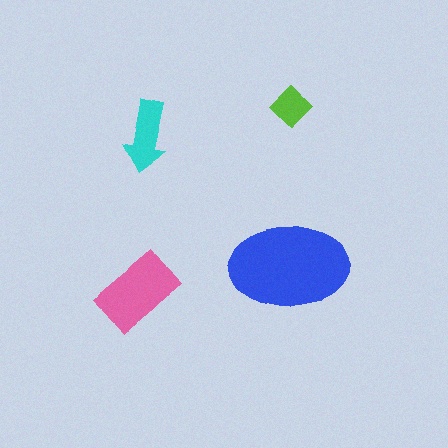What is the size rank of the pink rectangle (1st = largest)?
2nd.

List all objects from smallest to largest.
The lime diamond, the cyan arrow, the pink rectangle, the blue ellipse.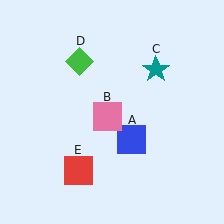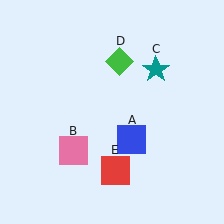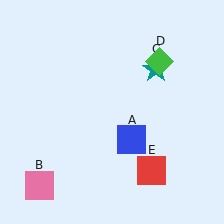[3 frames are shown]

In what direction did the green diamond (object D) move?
The green diamond (object D) moved right.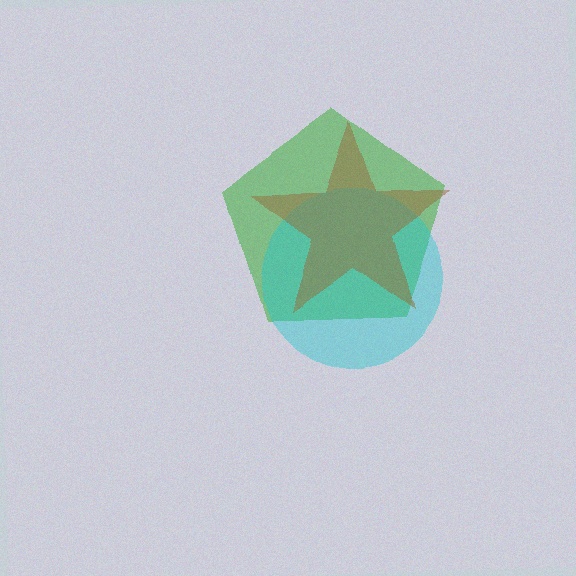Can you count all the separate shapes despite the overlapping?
Yes, there are 3 separate shapes.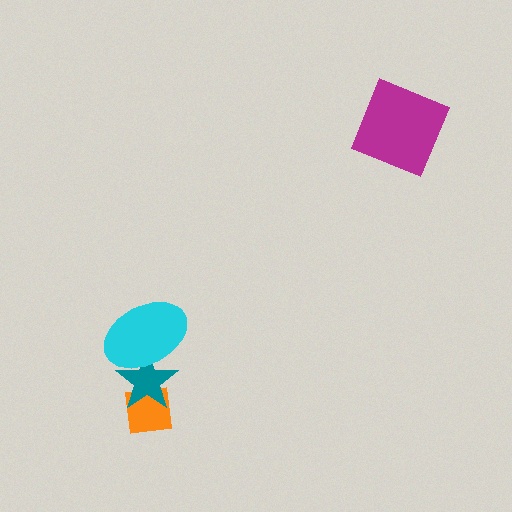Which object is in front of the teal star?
The cyan ellipse is in front of the teal star.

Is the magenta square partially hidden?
No, no other shape covers it.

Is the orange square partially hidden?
Yes, it is partially covered by another shape.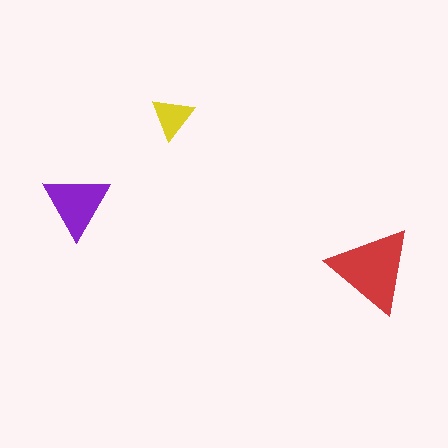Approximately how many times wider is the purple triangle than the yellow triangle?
About 1.5 times wider.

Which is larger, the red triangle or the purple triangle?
The red one.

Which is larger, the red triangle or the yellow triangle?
The red one.